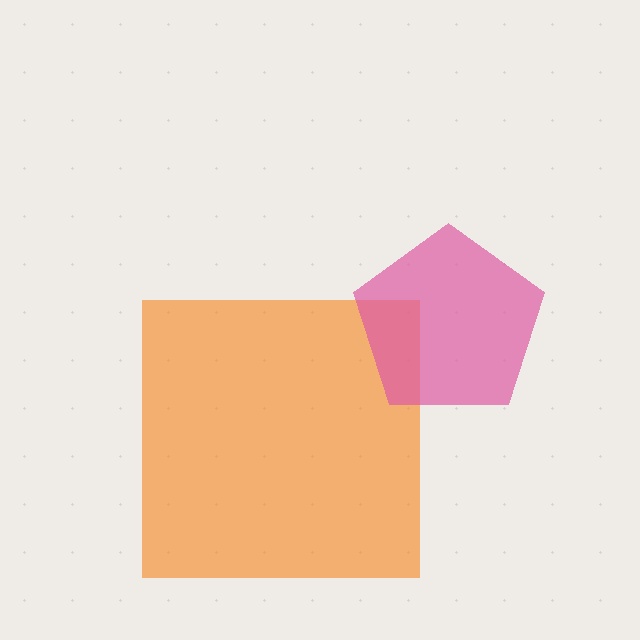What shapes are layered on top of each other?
The layered shapes are: an orange square, a pink pentagon.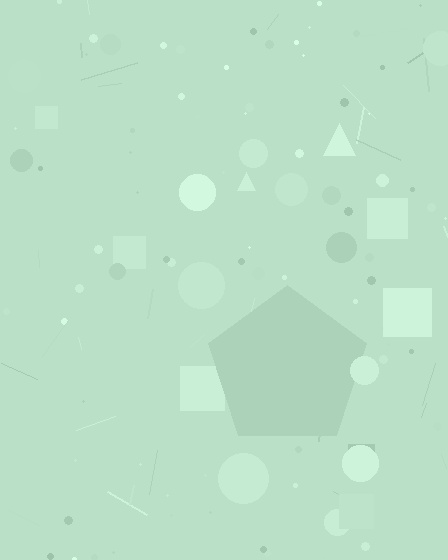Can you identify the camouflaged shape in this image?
The camouflaged shape is a pentagon.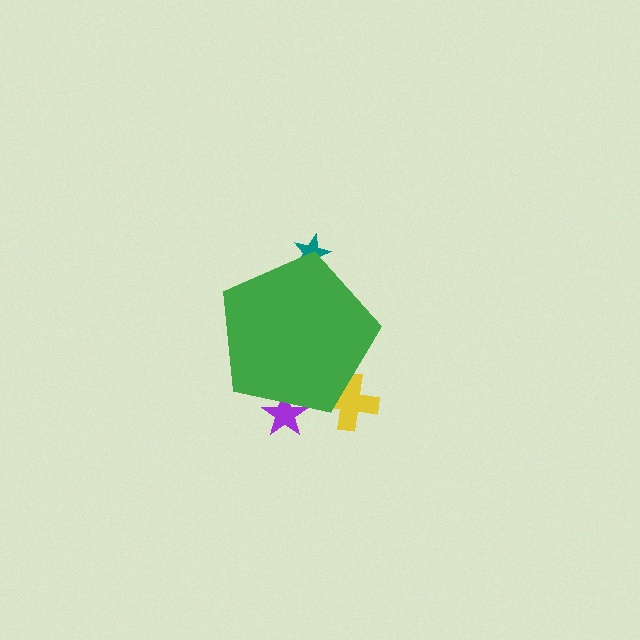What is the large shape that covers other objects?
A green pentagon.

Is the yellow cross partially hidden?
Yes, the yellow cross is partially hidden behind the green pentagon.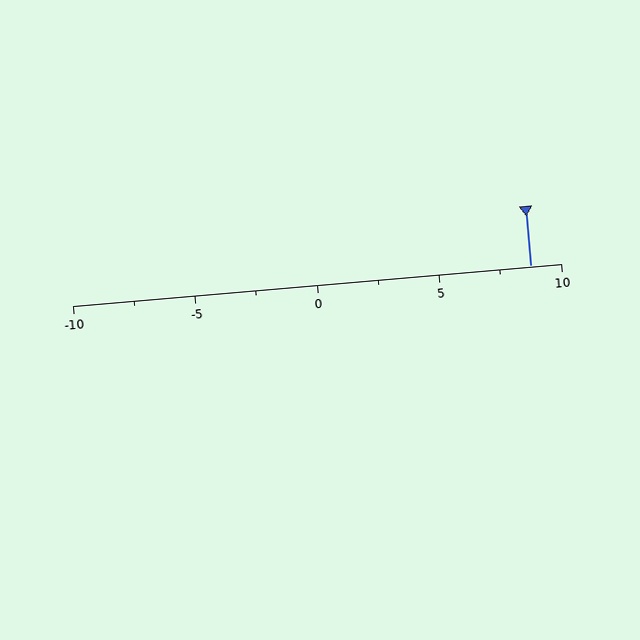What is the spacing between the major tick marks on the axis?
The major ticks are spaced 5 apart.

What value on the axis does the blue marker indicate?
The marker indicates approximately 8.8.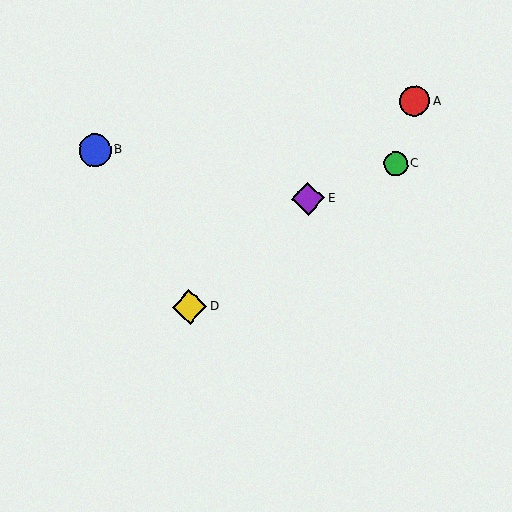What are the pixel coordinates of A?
Object A is at (415, 101).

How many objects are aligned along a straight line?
3 objects (A, D, E) are aligned along a straight line.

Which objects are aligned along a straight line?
Objects A, D, E are aligned along a straight line.